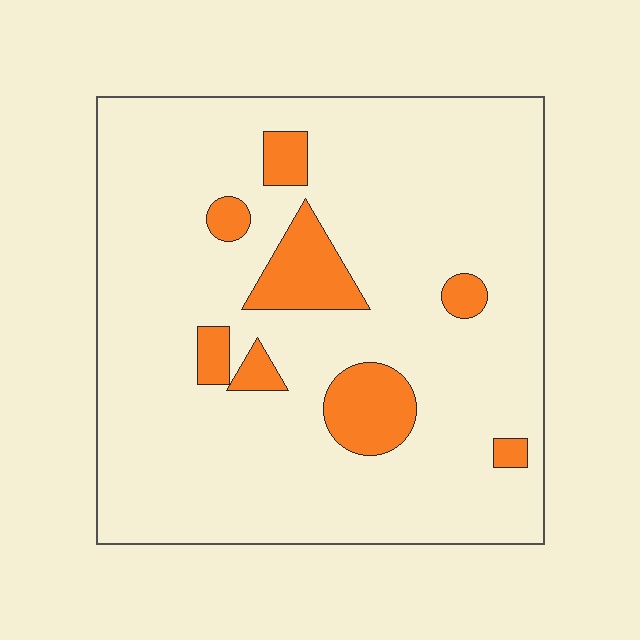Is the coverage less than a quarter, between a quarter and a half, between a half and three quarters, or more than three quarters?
Less than a quarter.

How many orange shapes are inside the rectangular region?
8.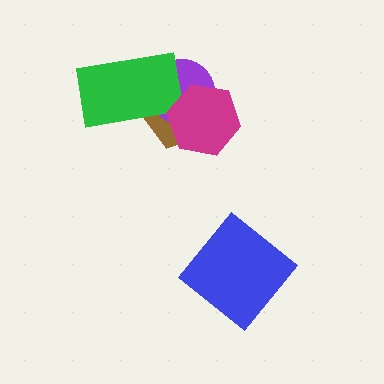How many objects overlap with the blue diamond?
0 objects overlap with the blue diamond.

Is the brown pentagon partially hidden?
Yes, it is partially covered by another shape.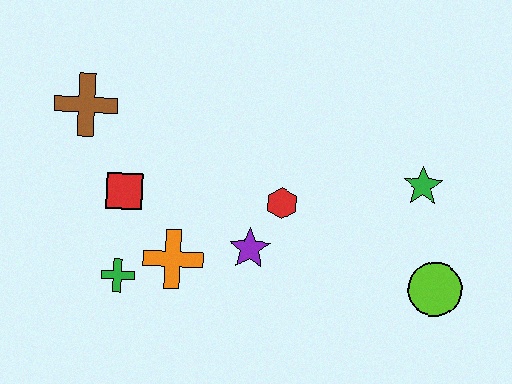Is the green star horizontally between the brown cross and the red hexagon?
No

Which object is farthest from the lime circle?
The brown cross is farthest from the lime circle.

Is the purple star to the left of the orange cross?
No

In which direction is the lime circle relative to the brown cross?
The lime circle is to the right of the brown cross.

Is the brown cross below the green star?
No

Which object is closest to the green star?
The lime circle is closest to the green star.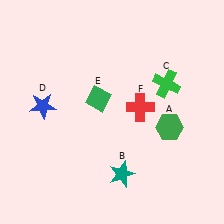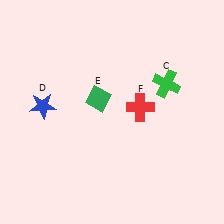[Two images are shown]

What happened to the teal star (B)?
The teal star (B) was removed in Image 2. It was in the bottom-right area of Image 1.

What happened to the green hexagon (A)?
The green hexagon (A) was removed in Image 2. It was in the bottom-right area of Image 1.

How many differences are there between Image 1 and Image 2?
There are 2 differences between the two images.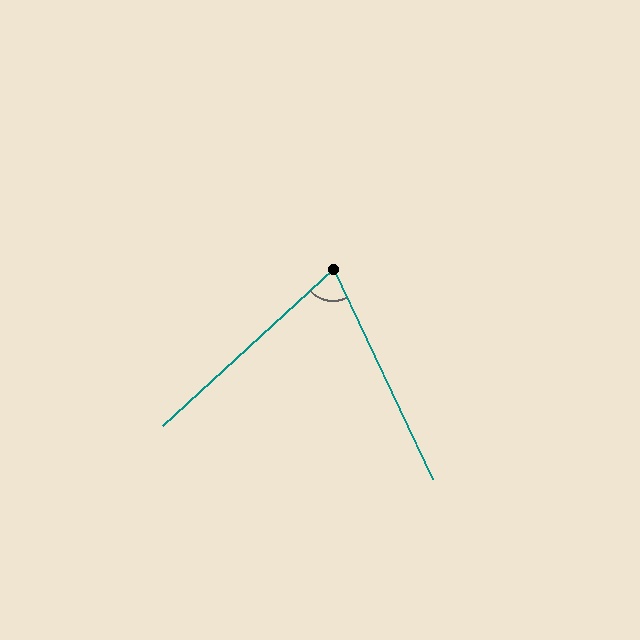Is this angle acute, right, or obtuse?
It is acute.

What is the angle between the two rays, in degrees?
Approximately 73 degrees.